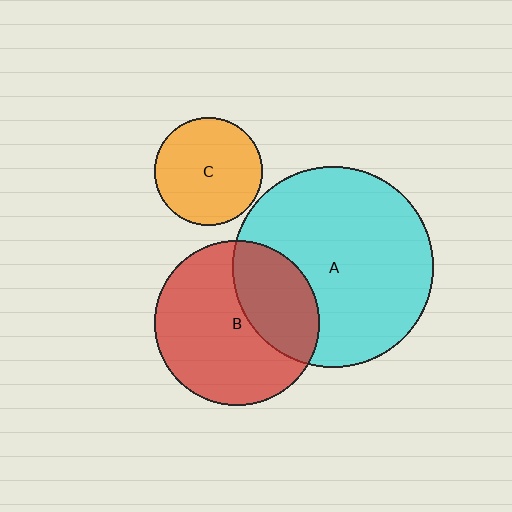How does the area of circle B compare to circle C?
Approximately 2.3 times.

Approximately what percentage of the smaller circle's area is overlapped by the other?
Approximately 35%.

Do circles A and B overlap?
Yes.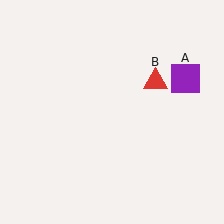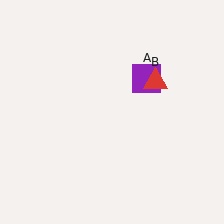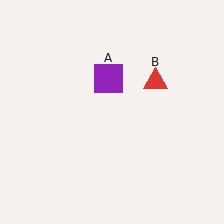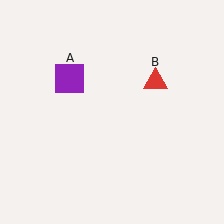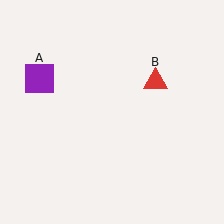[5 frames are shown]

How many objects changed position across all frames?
1 object changed position: purple square (object A).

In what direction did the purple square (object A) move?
The purple square (object A) moved left.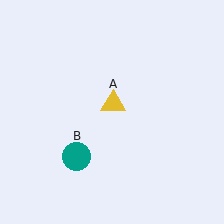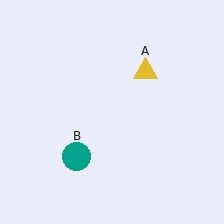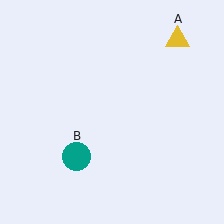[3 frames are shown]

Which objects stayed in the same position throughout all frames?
Teal circle (object B) remained stationary.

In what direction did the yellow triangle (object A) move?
The yellow triangle (object A) moved up and to the right.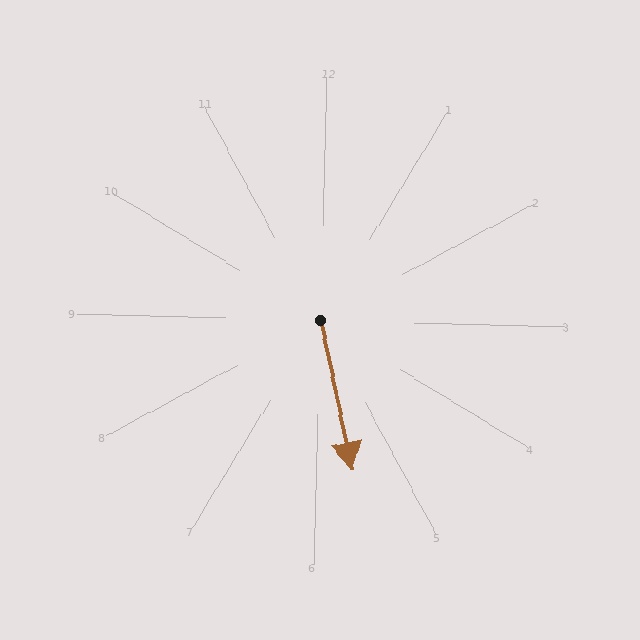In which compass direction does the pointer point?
South.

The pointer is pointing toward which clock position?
Roughly 6 o'clock.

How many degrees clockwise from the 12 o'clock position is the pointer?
Approximately 166 degrees.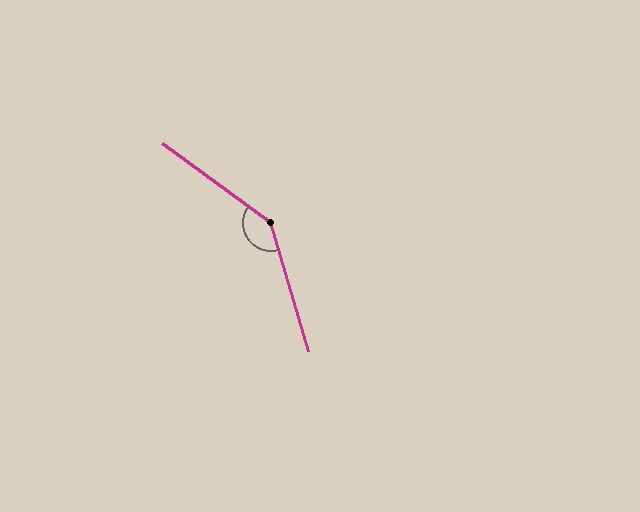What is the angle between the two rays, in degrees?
Approximately 142 degrees.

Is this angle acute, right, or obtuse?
It is obtuse.